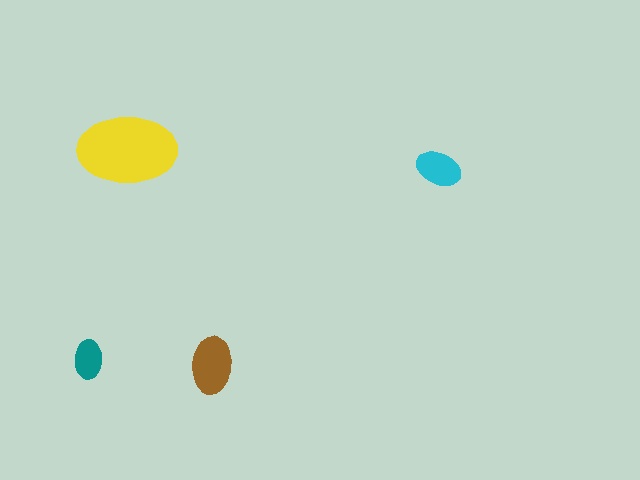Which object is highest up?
The yellow ellipse is topmost.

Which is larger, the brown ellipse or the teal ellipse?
The brown one.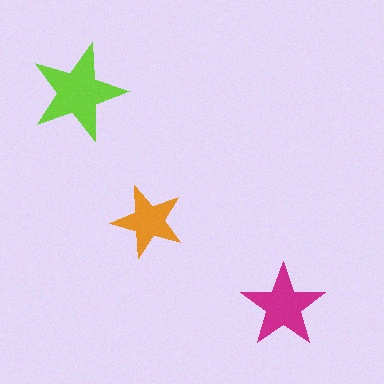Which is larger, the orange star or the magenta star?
The magenta one.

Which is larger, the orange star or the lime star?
The lime one.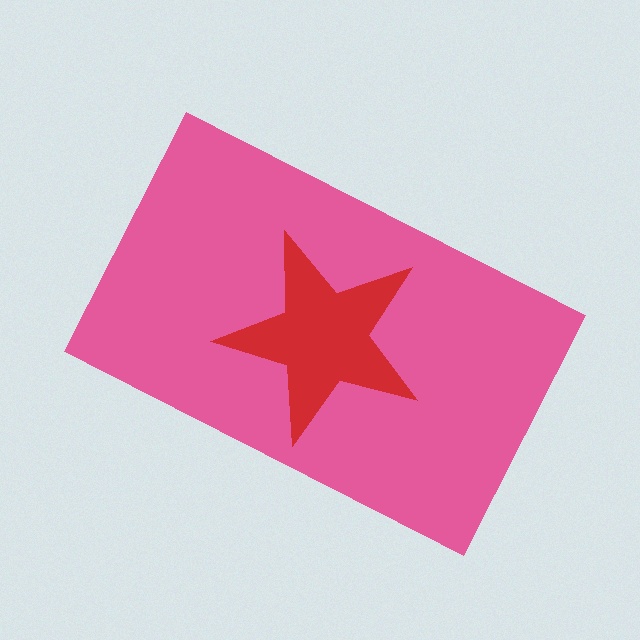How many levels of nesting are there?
2.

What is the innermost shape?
The red star.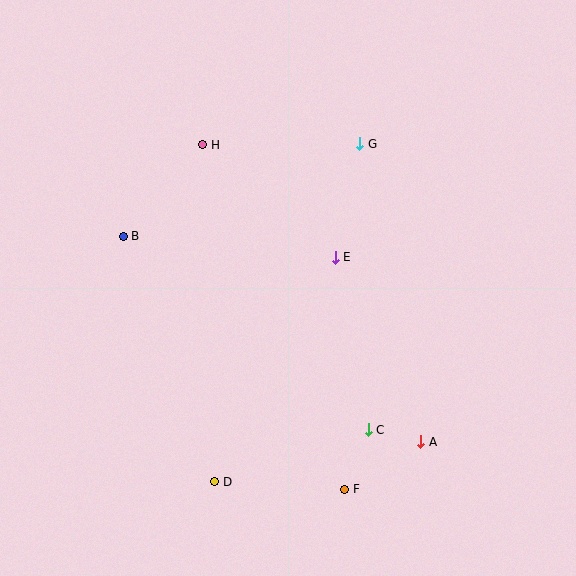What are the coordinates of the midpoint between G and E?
The midpoint between G and E is at (348, 200).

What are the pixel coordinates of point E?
Point E is at (335, 257).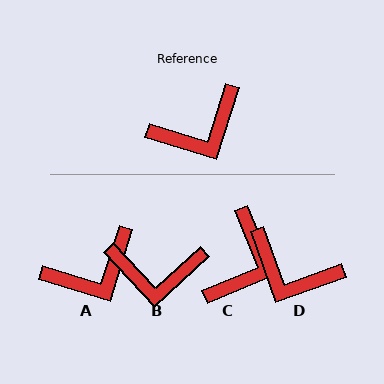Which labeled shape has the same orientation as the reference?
A.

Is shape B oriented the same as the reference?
No, it is off by about 30 degrees.